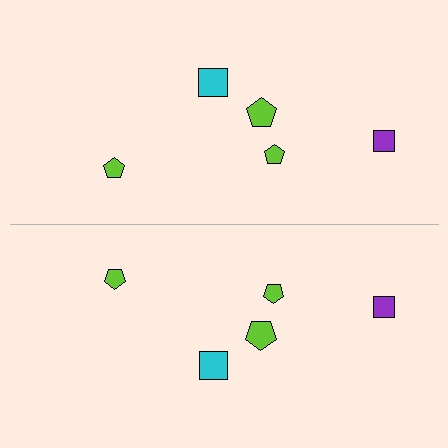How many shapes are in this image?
There are 10 shapes in this image.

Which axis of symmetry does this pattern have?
The pattern has a horizontal axis of symmetry running through the center of the image.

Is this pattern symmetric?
Yes, this pattern has bilateral (reflection) symmetry.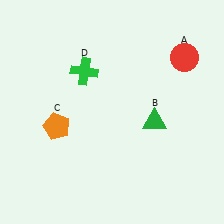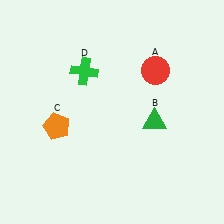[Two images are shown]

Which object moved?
The red circle (A) moved left.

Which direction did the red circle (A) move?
The red circle (A) moved left.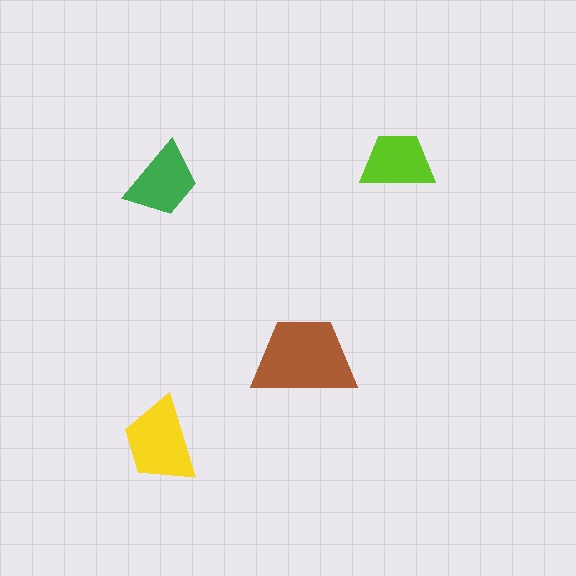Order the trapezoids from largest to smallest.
the brown one, the yellow one, the green one, the lime one.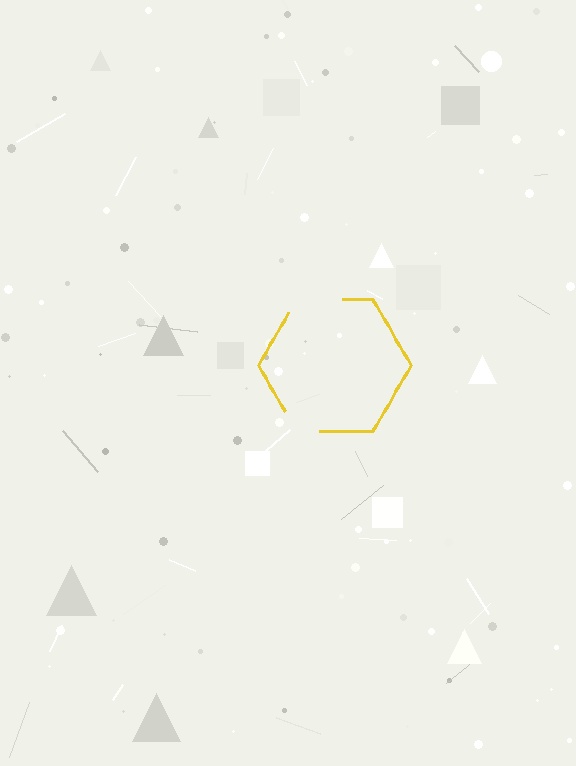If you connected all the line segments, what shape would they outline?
They would outline a hexagon.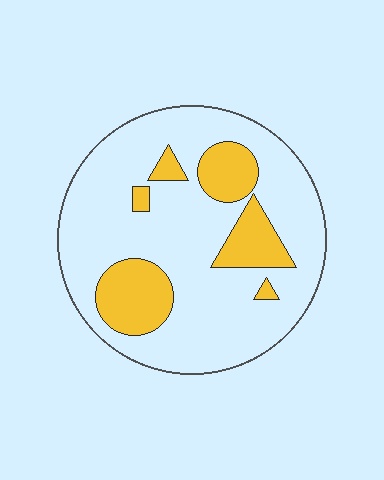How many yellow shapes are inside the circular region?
6.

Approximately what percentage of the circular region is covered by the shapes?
Approximately 20%.